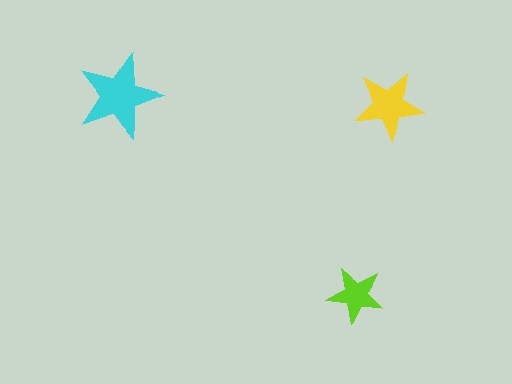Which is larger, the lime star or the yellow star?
The yellow one.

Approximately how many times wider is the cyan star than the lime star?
About 1.5 times wider.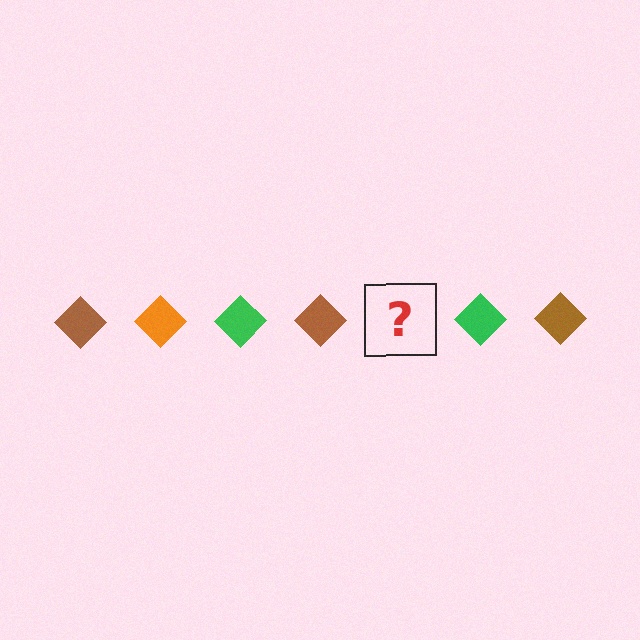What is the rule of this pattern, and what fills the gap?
The rule is that the pattern cycles through brown, orange, green diamonds. The gap should be filled with an orange diamond.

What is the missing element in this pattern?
The missing element is an orange diamond.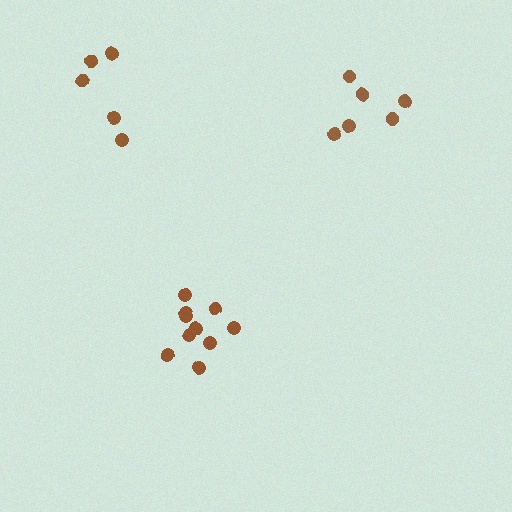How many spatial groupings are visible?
There are 3 spatial groupings.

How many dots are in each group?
Group 1: 6 dots, Group 2: 10 dots, Group 3: 5 dots (21 total).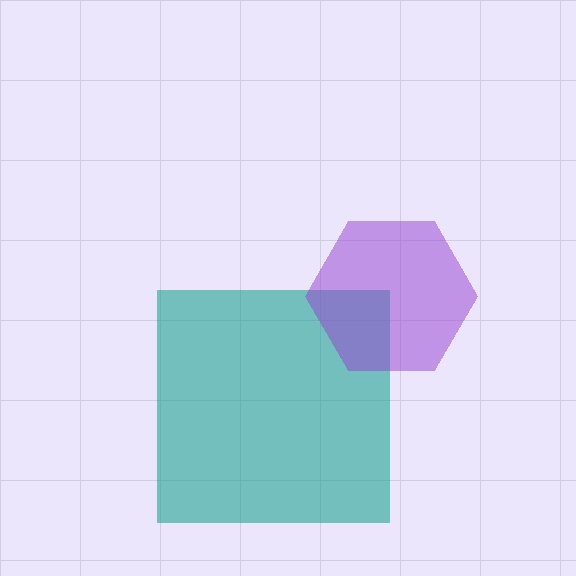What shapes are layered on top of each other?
The layered shapes are: a teal square, a purple hexagon.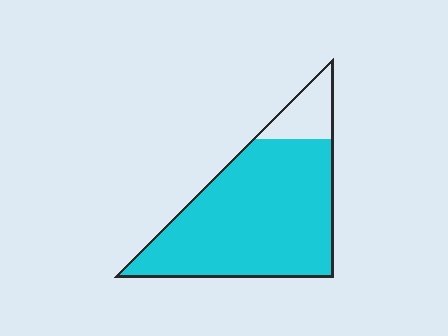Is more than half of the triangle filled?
Yes.